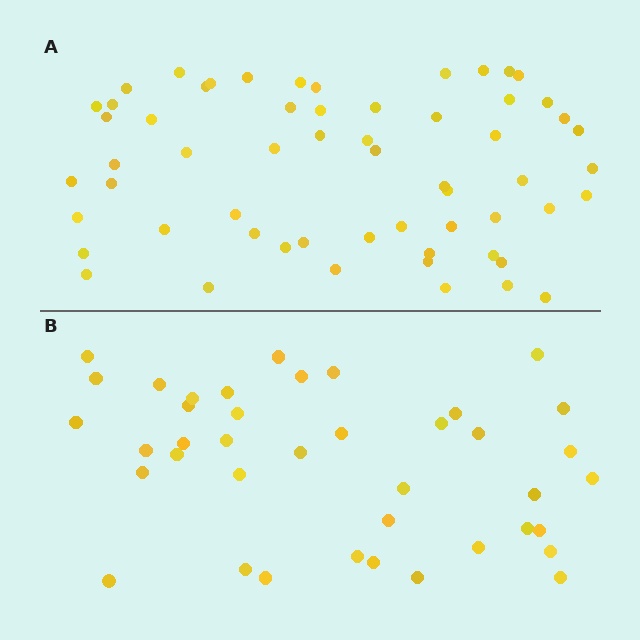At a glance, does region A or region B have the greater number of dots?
Region A (the top region) has more dots.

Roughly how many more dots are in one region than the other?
Region A has approximately 20 more dots than region B.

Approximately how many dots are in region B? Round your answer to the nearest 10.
About 40 dots.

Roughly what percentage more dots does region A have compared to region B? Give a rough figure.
About 50% more.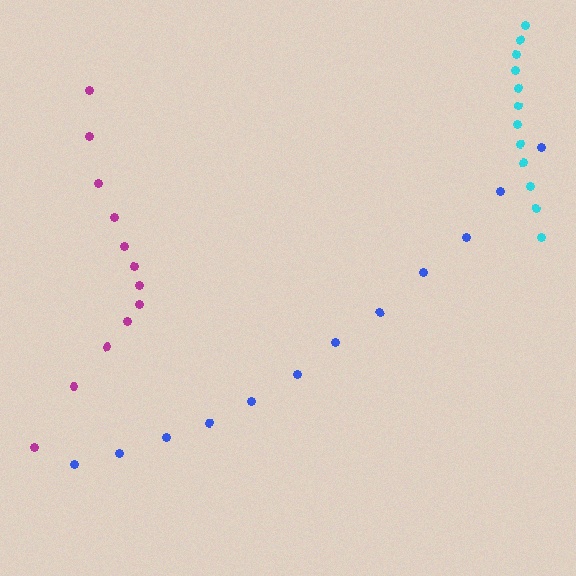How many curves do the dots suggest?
There are 3 distinct paths.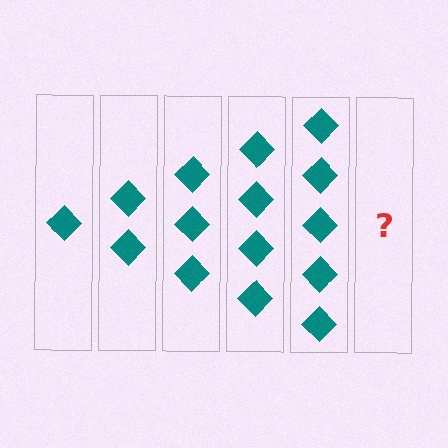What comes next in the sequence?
The next element should be 6 diamonds.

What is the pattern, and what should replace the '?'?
The pattern is that each step adds one more diamond. The '?' should be 6 diamonds.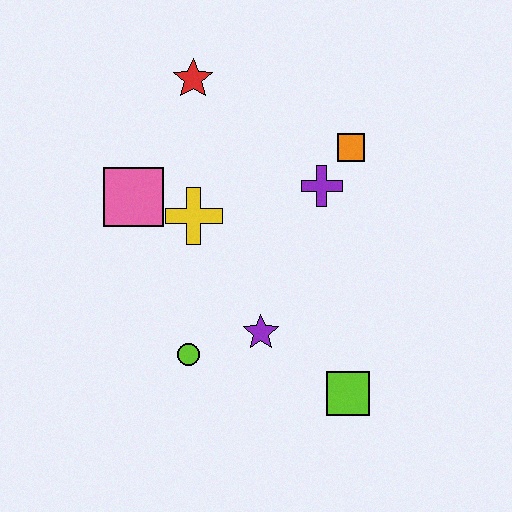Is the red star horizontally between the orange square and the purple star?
No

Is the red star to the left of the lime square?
Yes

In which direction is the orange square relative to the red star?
The orange square is to the right of the red star.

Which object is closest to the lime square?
The purple star is closest to the lime square.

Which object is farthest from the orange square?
The lime circle is farthest from the orange square.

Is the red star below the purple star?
No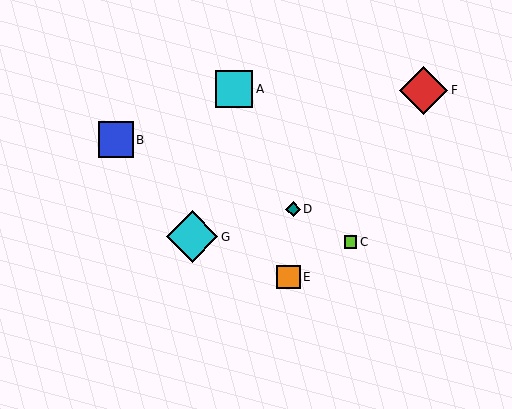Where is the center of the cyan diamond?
The center of the cyan diamond is at (192, 237).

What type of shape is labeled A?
Shape A is a cyan square.